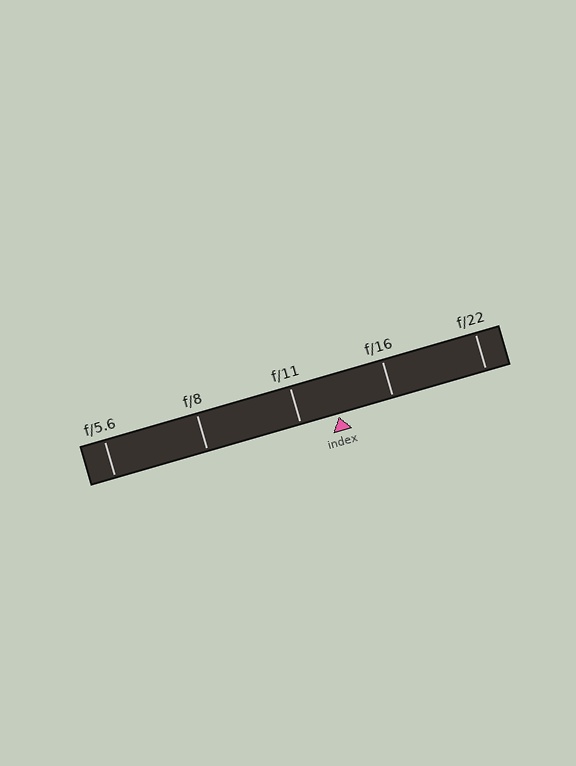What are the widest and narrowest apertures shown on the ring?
The widest aperture shown is f/5.6 and the narrowest is f/22.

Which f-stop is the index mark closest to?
The index mark is closest to f/11.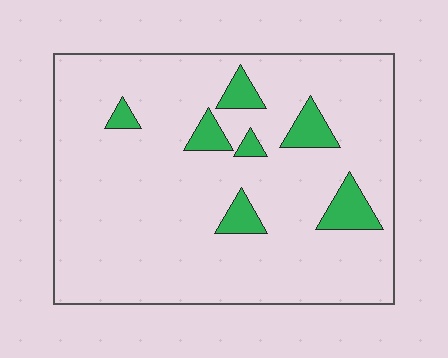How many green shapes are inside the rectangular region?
7.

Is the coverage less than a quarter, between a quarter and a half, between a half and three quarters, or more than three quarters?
Less than a quarter.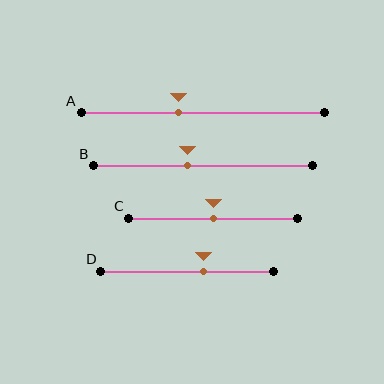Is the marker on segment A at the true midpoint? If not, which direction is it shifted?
No, the marker on segment A is shifted to the left by about 10% of the segment length.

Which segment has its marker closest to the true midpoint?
Segment C has its marker closest to the true midpoint.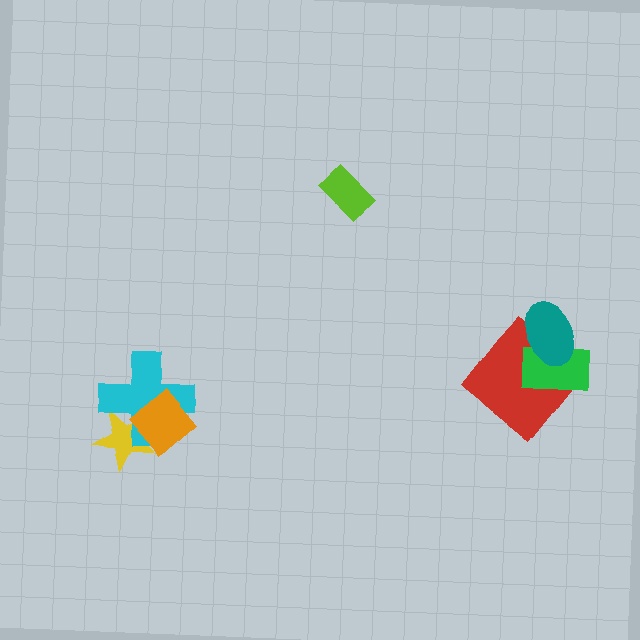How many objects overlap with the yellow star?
2 objects overlap with the yellow star.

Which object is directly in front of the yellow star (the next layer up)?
The cyan cross is directly in front of the yellow star.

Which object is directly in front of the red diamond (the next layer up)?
The green rectangle is directly in front of the red diamond.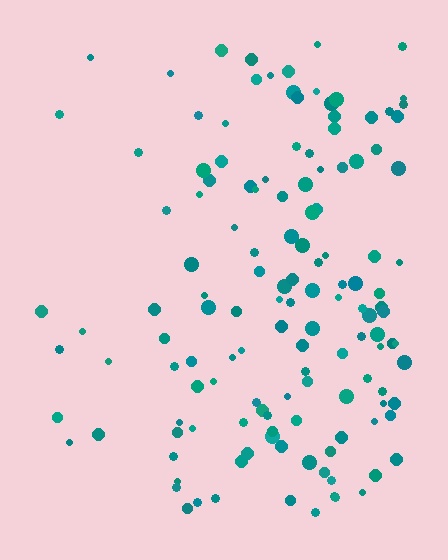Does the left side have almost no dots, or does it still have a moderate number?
Still a moderate number, just noticeably fewer than the right.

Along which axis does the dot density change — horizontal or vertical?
Horizontal.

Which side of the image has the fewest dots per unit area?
The left.